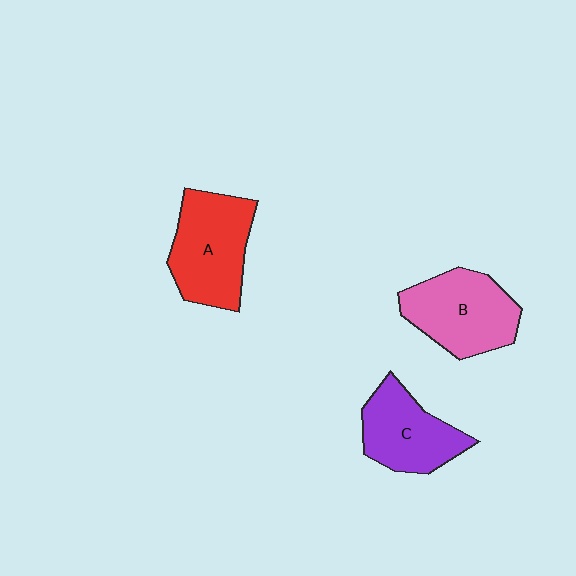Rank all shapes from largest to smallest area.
From largest to smallest: A (red), B (pink), C (purple).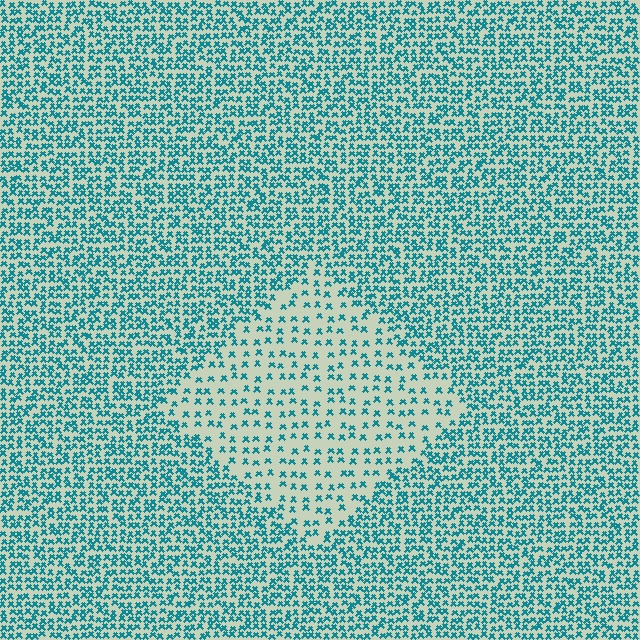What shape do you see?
I see a diamond.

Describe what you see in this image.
The image contains small teal elements arranged at two different densities. A diamond-shaped region is visible where the elements are less densely packed than the surrounding area.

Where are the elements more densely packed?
The elements are more densely packed outside the diamond boundary.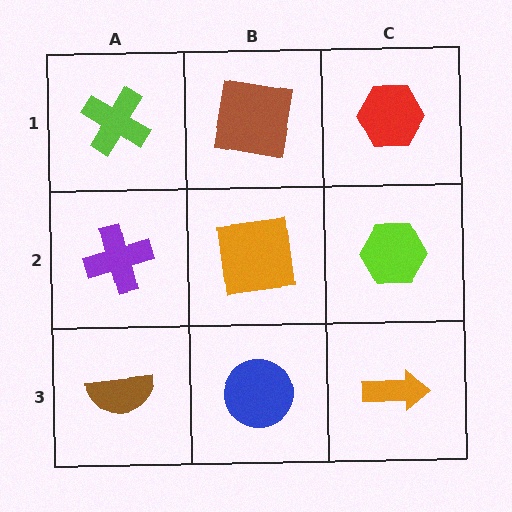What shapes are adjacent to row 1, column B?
An orange square (row 2, column B), a lime cross (row 1, column A), a red hexagon (row 1, column C).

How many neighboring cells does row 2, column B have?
4.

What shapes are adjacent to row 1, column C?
A lime hexagon (row 2, column C), a brown square (row 1, column B).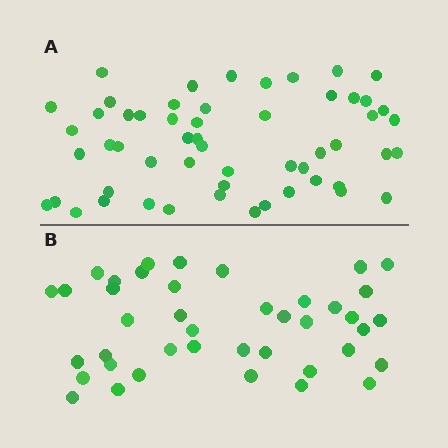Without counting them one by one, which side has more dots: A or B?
Region A (the top region) has more dots.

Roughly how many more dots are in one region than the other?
Region A has approximately 15 more dots than region B.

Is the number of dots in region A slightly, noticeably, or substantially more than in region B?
Region A has noticeably more, but not dramatically so. The ratio is roughly 1.3 to 1.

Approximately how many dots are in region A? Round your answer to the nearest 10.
About 60 dots. (The exact count is 55, which rounds to 60.)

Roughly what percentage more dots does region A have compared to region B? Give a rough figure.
About 35% more.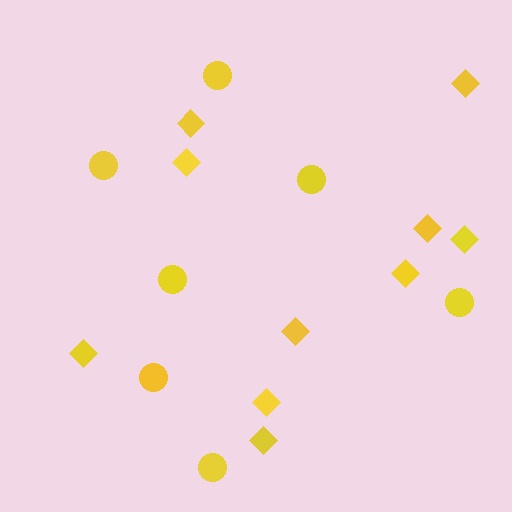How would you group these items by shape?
There are 2 groups: one group of diamonds (10) and one group of circles (7).